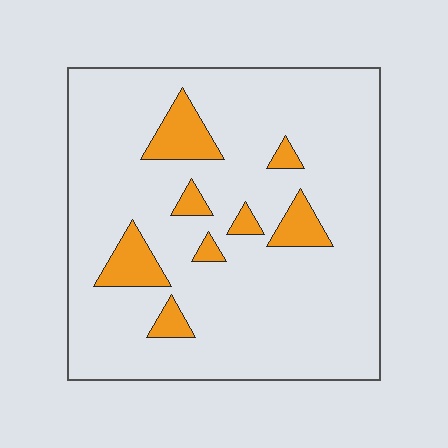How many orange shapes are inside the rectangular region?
8.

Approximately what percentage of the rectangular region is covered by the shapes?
Approximately 10%.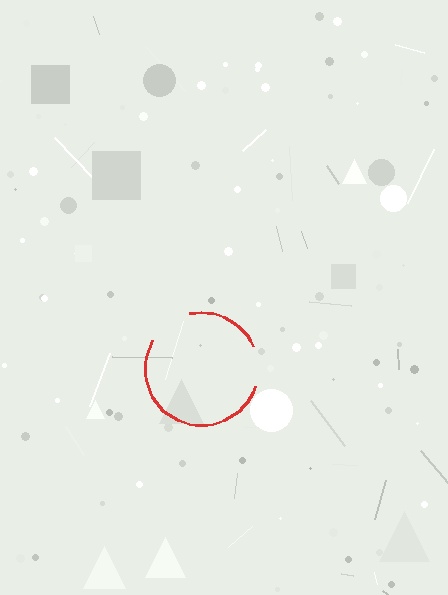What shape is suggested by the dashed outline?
The dashed outline suggests a circle.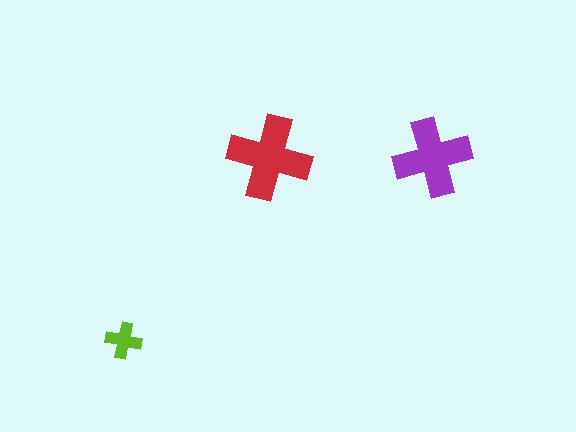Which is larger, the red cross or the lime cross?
The red one.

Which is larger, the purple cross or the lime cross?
The purple one.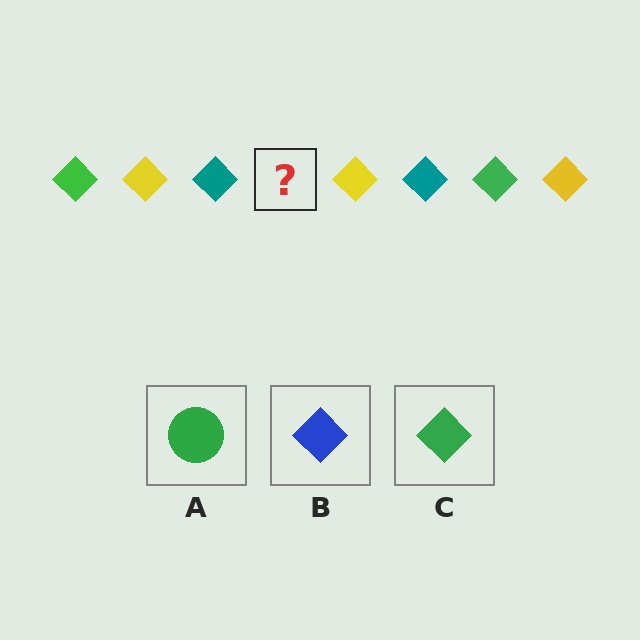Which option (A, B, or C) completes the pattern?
C.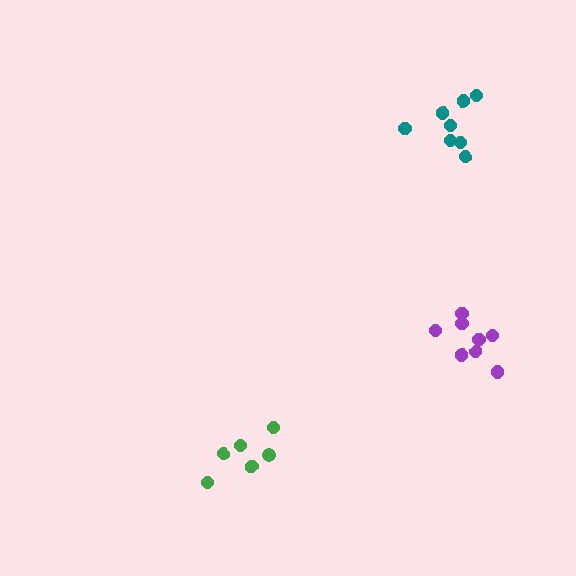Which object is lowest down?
The green cluster is bottommost.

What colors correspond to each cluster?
The clusters are colored: purple, teal, green.